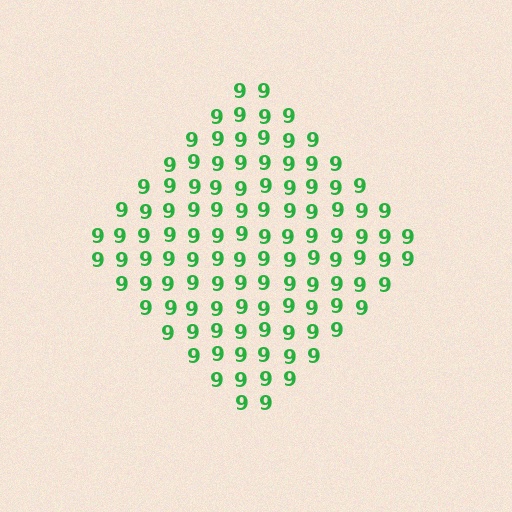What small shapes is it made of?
It is made of small digit 9's.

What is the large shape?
The large shape is a diamond.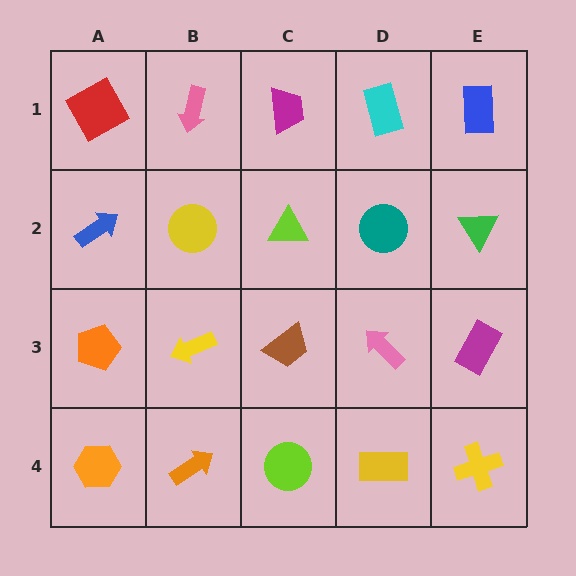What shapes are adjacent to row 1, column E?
A green triangle (row 2, column E), a cyan rectangle (row 1, column D).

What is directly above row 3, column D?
A teal circle.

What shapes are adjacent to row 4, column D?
A pink arrow (row 3, column D), a lime circle (row 4, column C), a yellow cross (row 4, column E).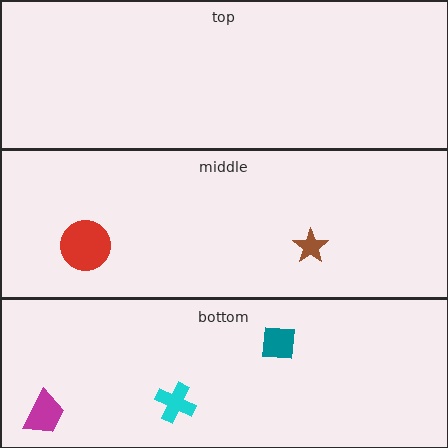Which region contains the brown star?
The middle region.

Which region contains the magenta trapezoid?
The bottom region.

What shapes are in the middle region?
The red circle, the brown star.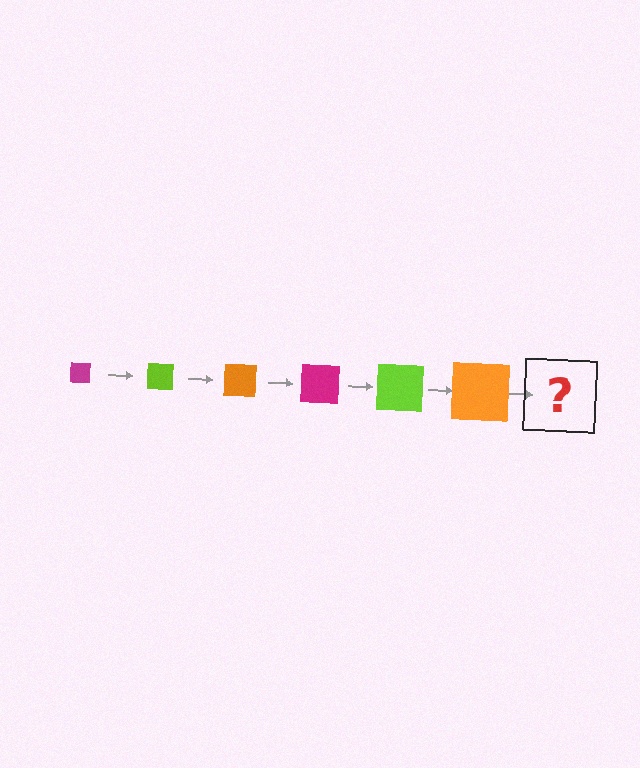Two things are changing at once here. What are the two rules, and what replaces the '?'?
The two rules are that the square grows larger each step and the color cycles through magenta, lime, and orange. The '?' should be a magenta square, larger than the previous one.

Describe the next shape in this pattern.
It should be a magenta square, larger than the previous one.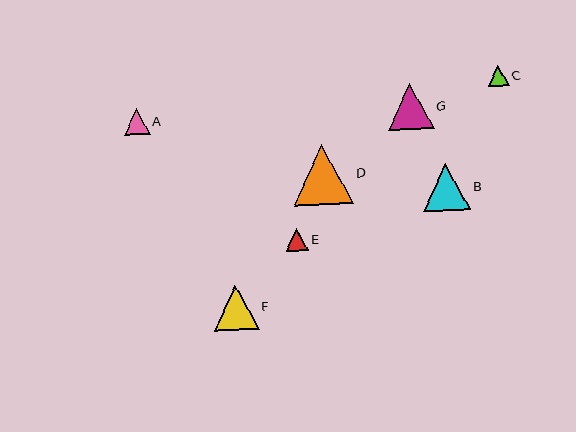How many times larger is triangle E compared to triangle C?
Triangle E is approximately 1.1 times the size of triangle C.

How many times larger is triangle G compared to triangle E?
Triangle G is approximately 2.0 times the size of triangle E.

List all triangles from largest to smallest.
From largest to smallest: D, B, G, F, A, E, C.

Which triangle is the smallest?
Triangle C is the smallest with a size of approximately 21 pixels.